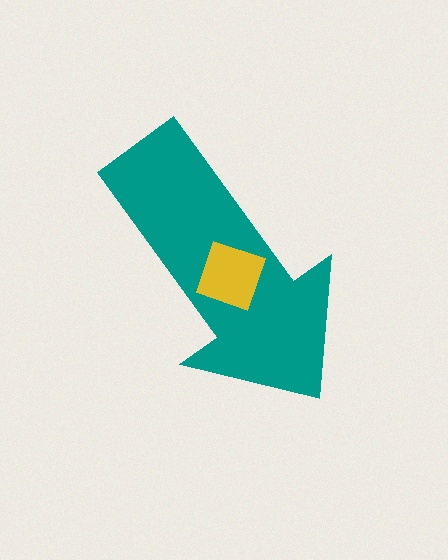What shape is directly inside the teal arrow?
The yellow diamond.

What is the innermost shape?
The yellow diamond.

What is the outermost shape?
The teal arrow.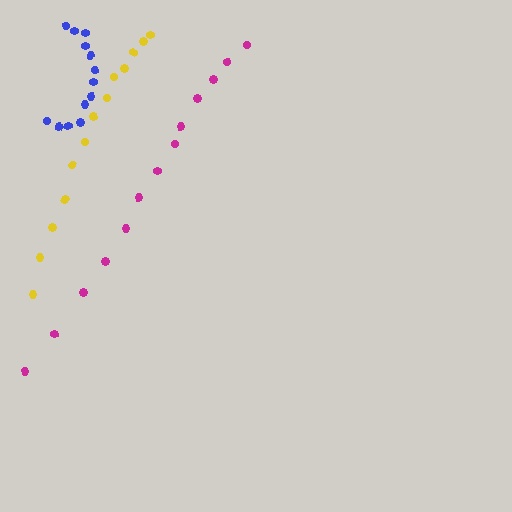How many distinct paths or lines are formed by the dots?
There are 3 distinct paths.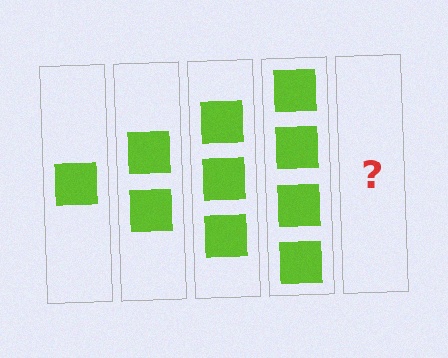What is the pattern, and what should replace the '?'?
The pattern is that each step adds one more square. The '?' should be 5 squares.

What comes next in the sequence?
The next element should be 5 squares.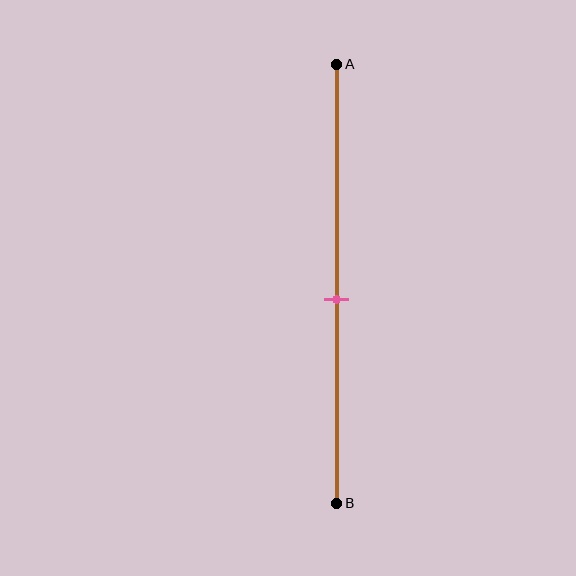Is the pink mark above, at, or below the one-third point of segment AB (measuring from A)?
The pink mark is below the one-third point of segment AB.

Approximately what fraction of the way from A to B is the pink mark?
The pink mark is approximately 55% of the way from A to B.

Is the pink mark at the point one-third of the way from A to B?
No, the mark is at about 55% from A, not at the 33% one-third point.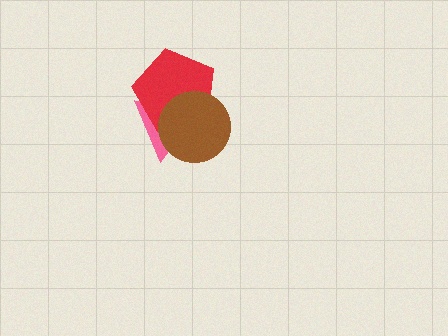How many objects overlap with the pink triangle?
2 objects overlap with the pink triangle.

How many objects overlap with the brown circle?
2 objects overlap with the brown circle.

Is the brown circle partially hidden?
No, no other shape covers it.